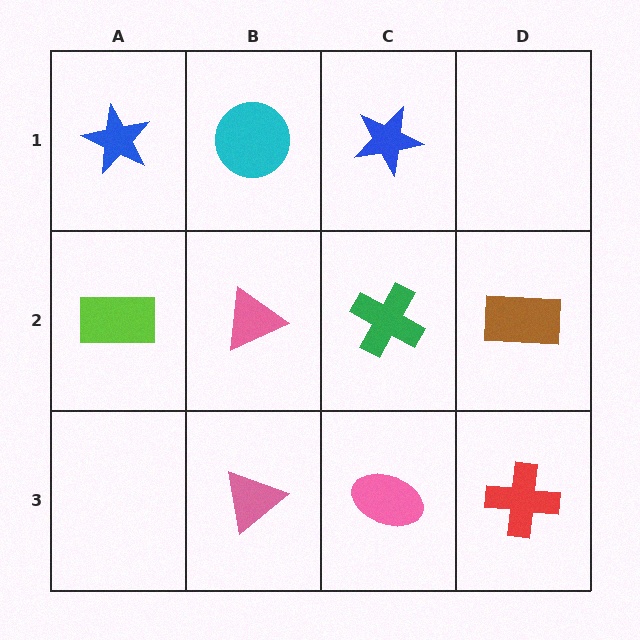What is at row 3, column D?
A red cross.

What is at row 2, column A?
A lime rectangle.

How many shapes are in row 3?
3 shapes.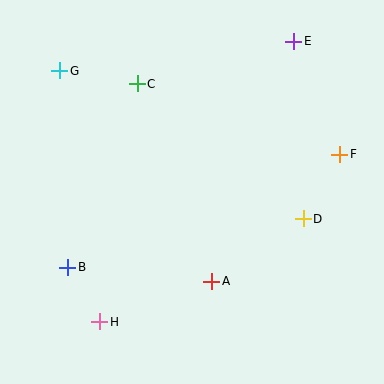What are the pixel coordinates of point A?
Point A is at (212, 281).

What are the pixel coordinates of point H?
Point H is at (100, 322).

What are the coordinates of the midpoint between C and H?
The midpoint between C and H is at (119, 203).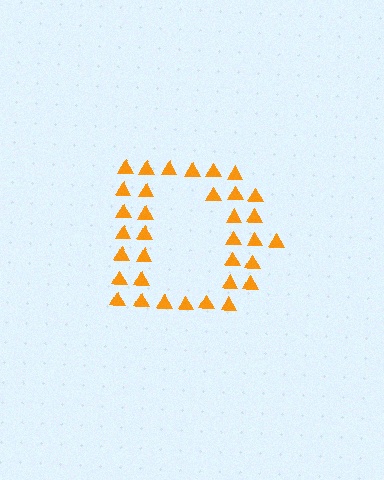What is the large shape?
The large shape is the letter D.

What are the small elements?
The small elements are triangles.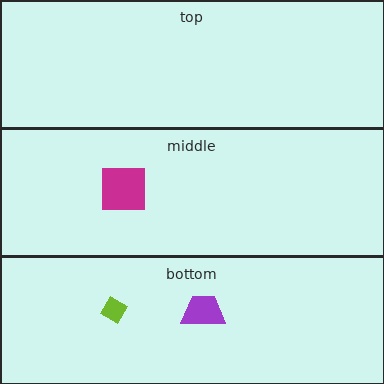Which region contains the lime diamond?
The bottom region.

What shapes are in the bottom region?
The lime diamond, the purple trapezoid.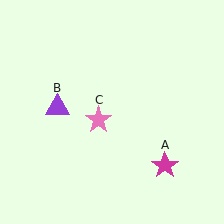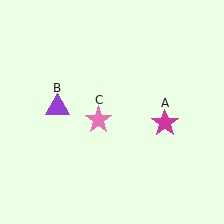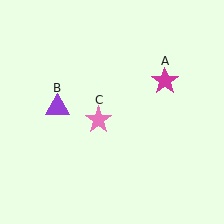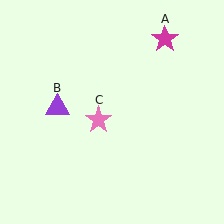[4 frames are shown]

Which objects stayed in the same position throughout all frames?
Purple triangle (object B) and pink star (object C) remained stationary.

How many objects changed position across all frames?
1 object changed position: magenta star (object A).